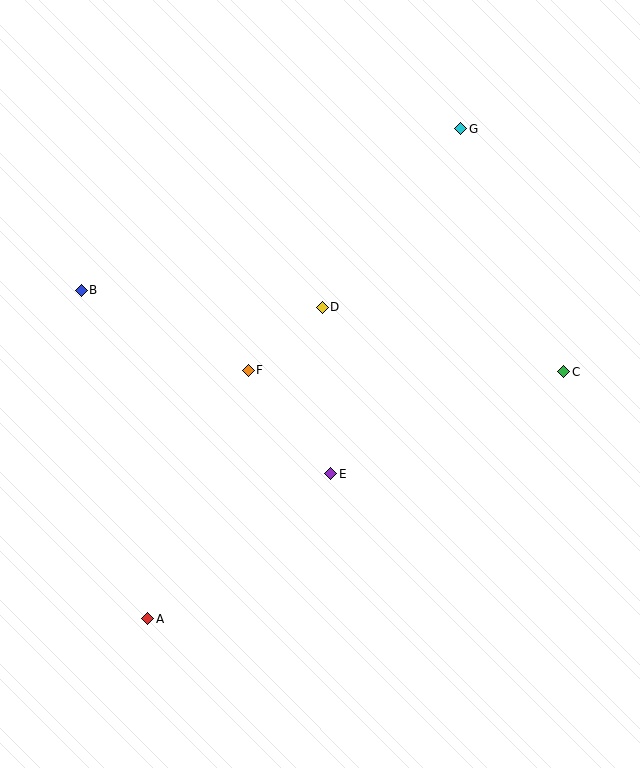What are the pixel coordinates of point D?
Point D is at (322, 307).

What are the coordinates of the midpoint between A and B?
The midpoint between A and B is at (114, 454).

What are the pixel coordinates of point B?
Point B is at (81, 290).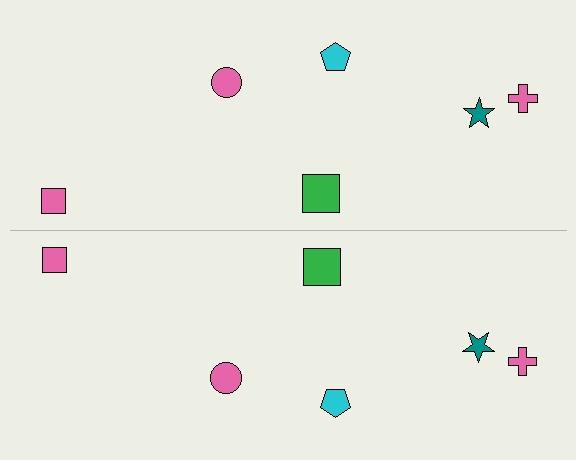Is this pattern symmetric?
Yes, this pattern has bilateral (reflection) symmetry.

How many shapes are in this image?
There are 12 shapes in this image.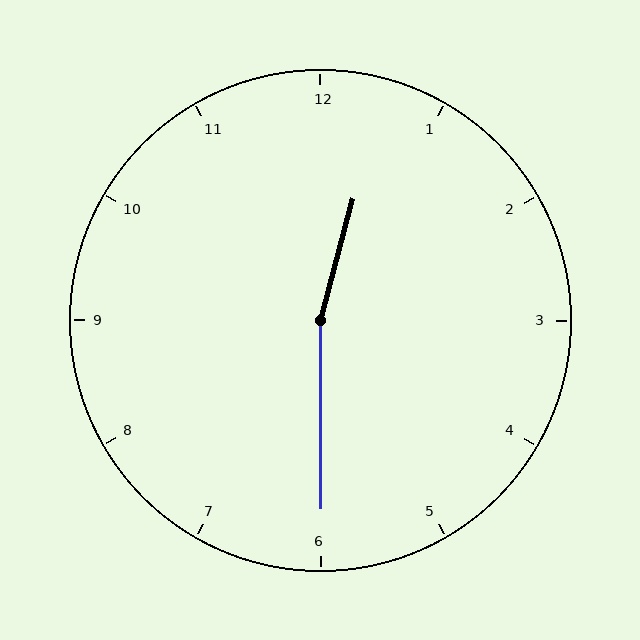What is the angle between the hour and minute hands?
Approximately 165 degrees.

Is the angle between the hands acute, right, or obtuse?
It is obtuse.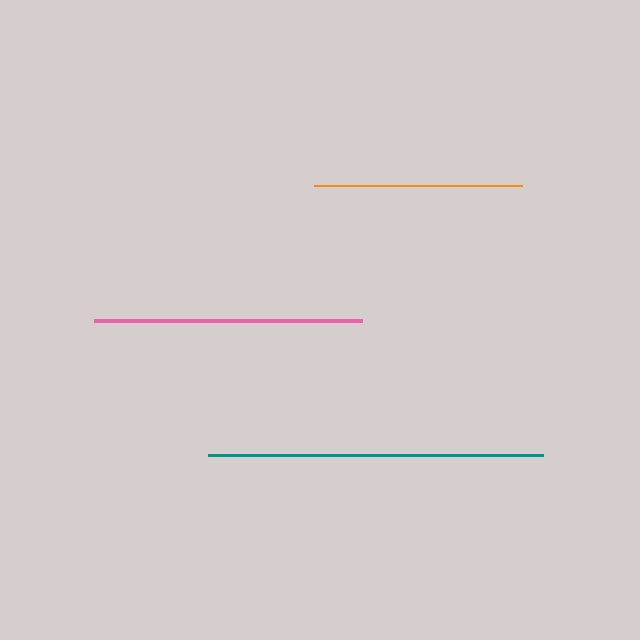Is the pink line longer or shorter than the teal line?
The teal line is longer than the pink line.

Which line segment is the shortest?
The orange line is the shortest at approximately 207 pixels.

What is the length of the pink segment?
The pink segment is approximately 268 pixels long.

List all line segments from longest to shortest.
From longest to shortest: teal, pink, orange.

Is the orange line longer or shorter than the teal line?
The teal line is longer than the orange line.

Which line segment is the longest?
The teal line is the longest at approximately 334 pixels.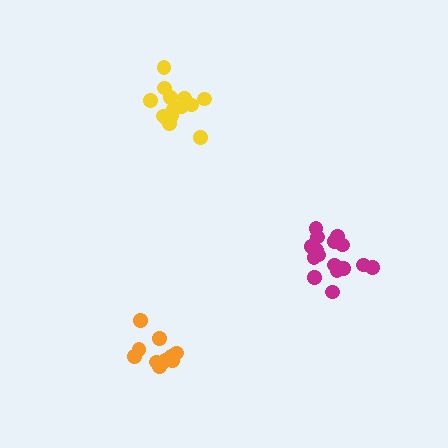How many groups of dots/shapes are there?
There are 3 groups.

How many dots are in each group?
Group 1: 16 dots, Group 2: 10 dots, Group 3: 15 dots (41 total).